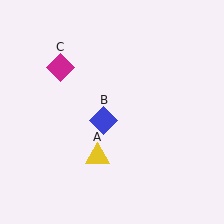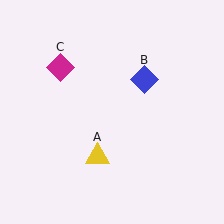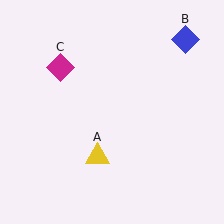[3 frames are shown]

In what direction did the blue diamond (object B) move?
The blue diamond (object B) moved up and to the right.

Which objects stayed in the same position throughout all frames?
Yellow triangle (object A) and magenta diamond (object C) remained stationary.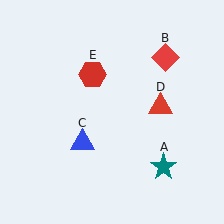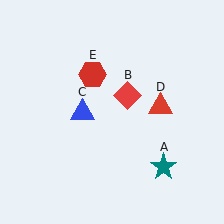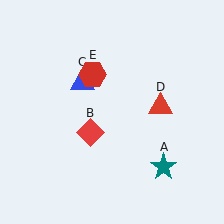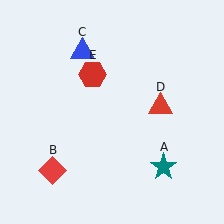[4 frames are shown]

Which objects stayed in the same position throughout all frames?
Teal star (object A) and red triangle (object D) and red hexagon (object E) remained stationary.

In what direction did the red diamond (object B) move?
The red diamond (object B) moved down and to the left.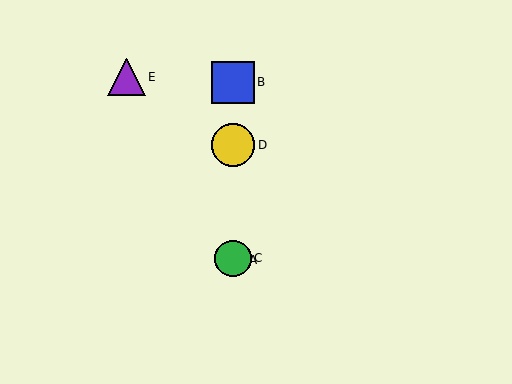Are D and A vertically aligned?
Yes, both are at x≈233.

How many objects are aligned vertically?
4 objects (A, B, C, D) are aligned vertically.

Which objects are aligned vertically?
Objects A, B, C, D are aligned vertically.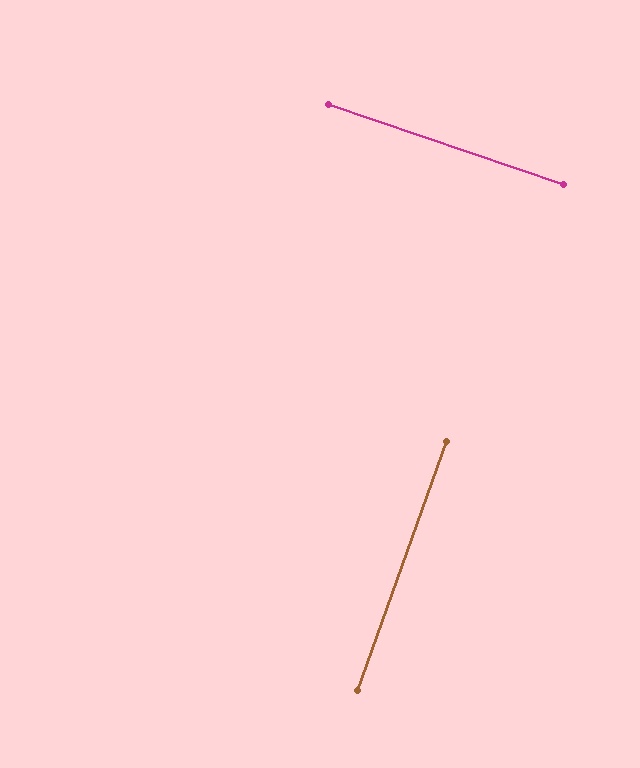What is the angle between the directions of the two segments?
Approximately 89 degrees.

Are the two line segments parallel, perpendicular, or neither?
Perpendicular — they meet at approximately 89°.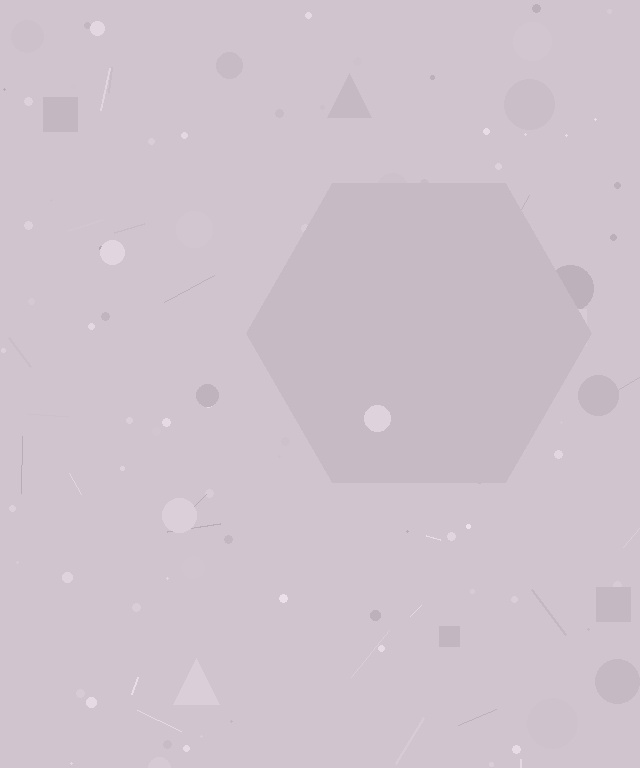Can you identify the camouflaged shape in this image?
The camouflaged shape is a hexagon.